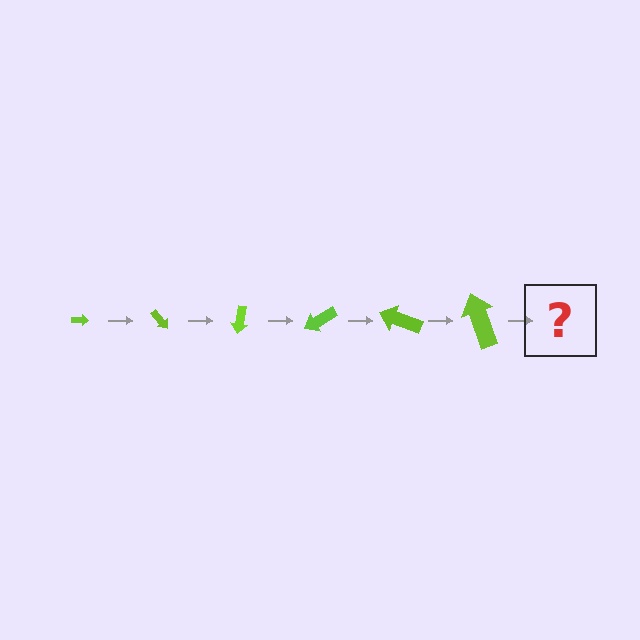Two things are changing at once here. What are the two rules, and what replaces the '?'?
The two rules are that the arrow grows larger each step and it rotates 50 degrees each step. The '?' should be an arrow, larger than the previous one and rotated 300 degrees from the start.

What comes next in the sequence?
The next element should be an arrow, larger than the previous one and rotated 300 degrees from the start.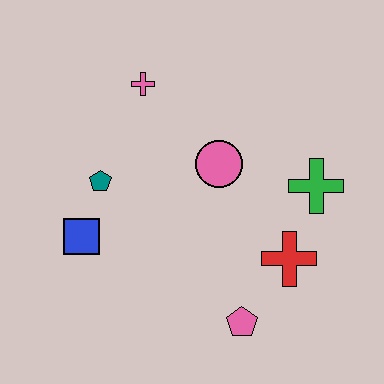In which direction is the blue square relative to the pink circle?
The blue square is to the left of the pink circle.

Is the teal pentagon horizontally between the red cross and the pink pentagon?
No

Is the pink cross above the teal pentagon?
Yes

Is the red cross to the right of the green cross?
No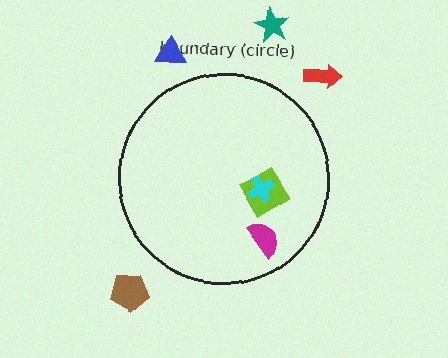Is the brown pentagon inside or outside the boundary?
Outside.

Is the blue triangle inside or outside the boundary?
Outside.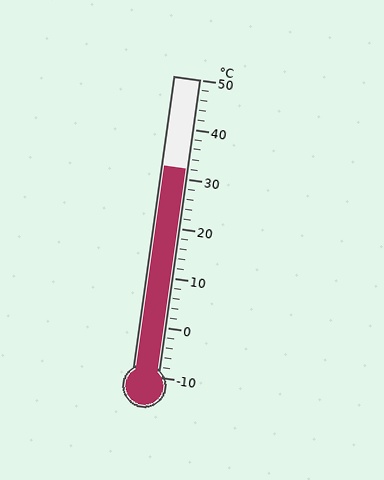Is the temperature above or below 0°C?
The temperature is above 0°C.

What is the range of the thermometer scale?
The thermometer scale ranges from -10°C to 50°C.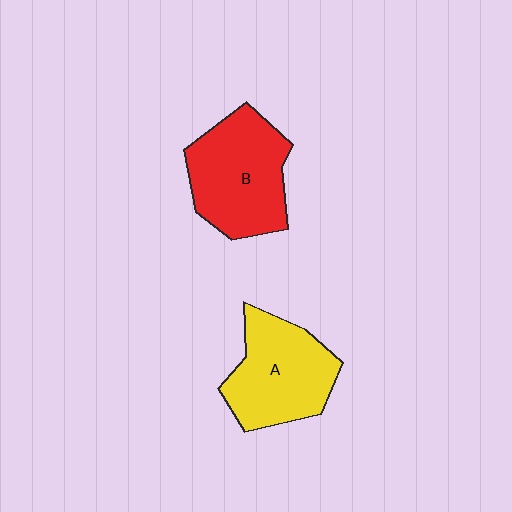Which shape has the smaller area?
Shape A (yellow).